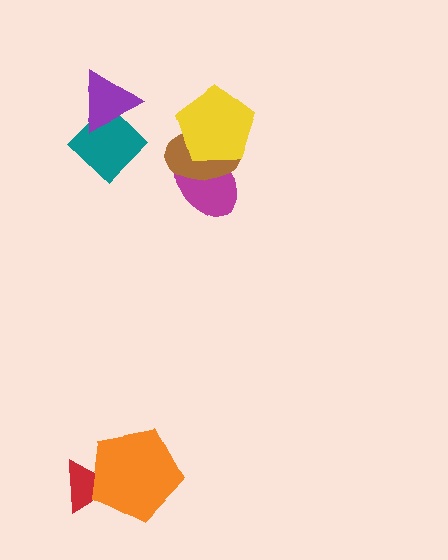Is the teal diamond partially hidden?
Yes, it is partially covered by another shape.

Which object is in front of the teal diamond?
The purple triangle is in front of the teal diamond.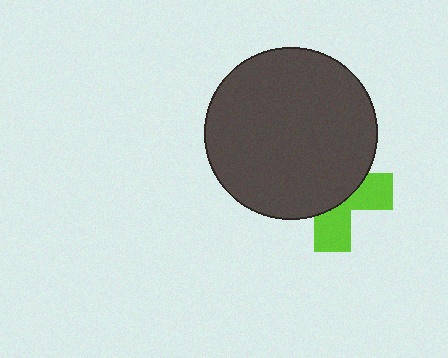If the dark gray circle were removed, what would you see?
You would see the complete lime cross.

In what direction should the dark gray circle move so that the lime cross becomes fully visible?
The dark gray circle should move up. That is the shortest direction to clear the overlap and leave the lime cross fully visible.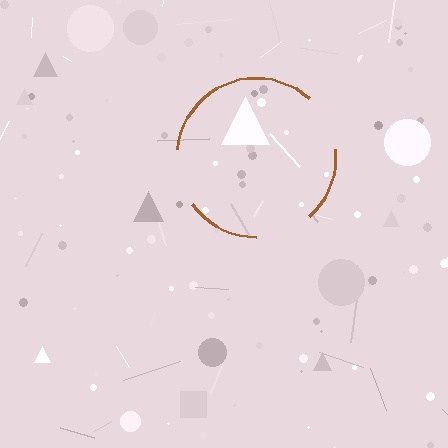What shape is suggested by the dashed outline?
The dashed outline suggests a circle.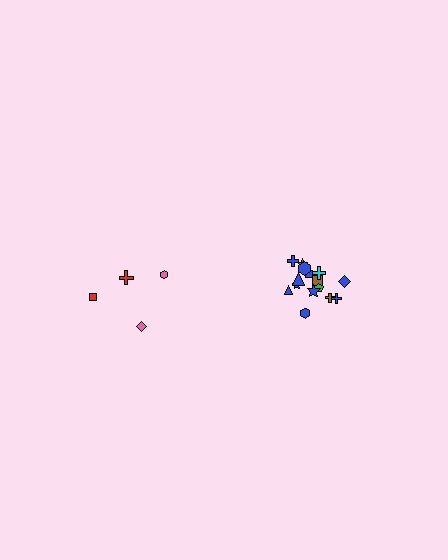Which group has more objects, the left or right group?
The right group.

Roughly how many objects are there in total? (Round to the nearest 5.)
Roughly 20 objects in total.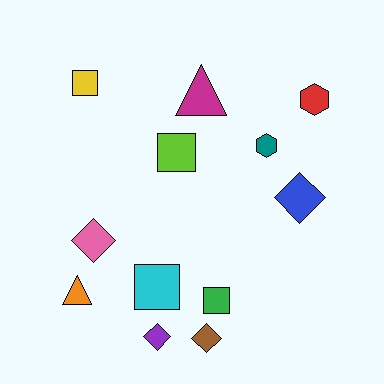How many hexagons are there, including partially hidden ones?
There are 2 hexagons.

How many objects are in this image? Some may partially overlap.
There are 12 objects.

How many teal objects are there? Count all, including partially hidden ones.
There is 1 teal object.